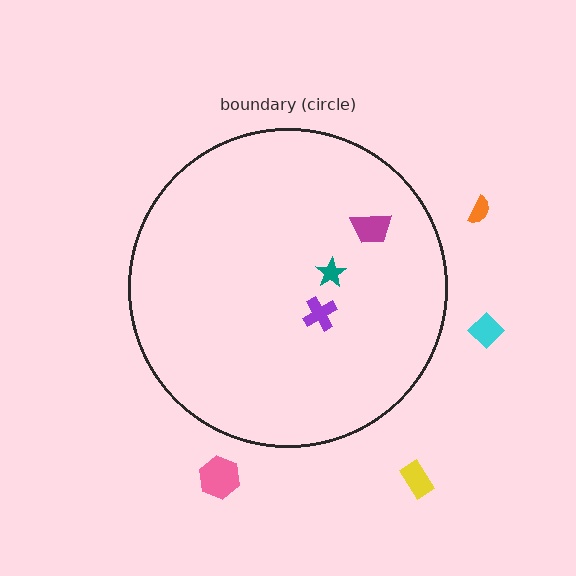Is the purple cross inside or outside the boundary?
Inside.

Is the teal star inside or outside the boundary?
Inside.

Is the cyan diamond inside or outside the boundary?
Outside.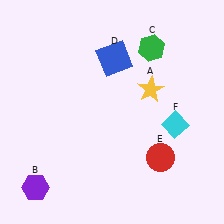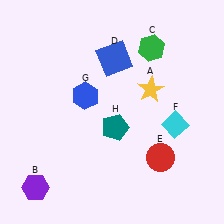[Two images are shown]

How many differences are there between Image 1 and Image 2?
There are 2 differences between the two images.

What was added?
A blue hexagon (G), a teal pentagon (H) were added in Image 2.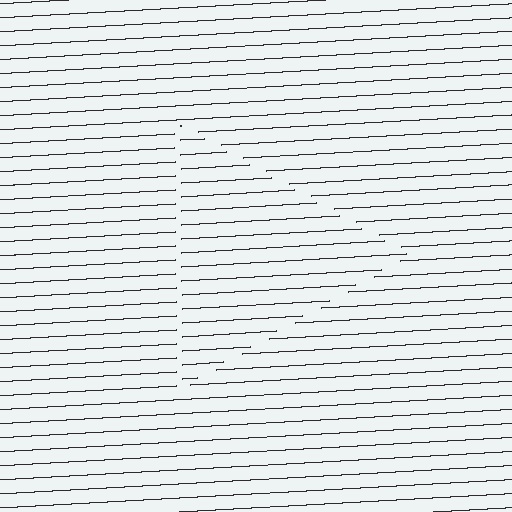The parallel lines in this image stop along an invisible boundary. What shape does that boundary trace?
An illusory triangle. The interior of the shape contains the same grating, shifted by half a period — the contour is defined by the phase discontinuity where line-ends from the inner and outer gratings abut.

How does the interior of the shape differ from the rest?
The interior of the shape contains the same grating, shifted by half a period — the contour is defined by the phase discontinuity where line-ends from the inner and outer gratings abut.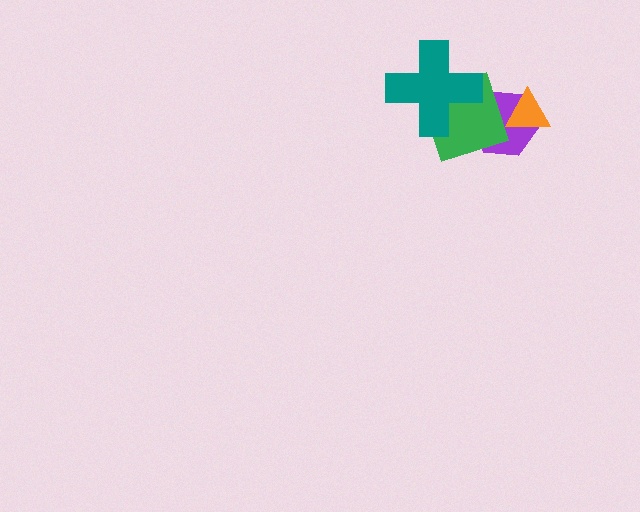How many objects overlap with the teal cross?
1 object overlaps with the teal cross.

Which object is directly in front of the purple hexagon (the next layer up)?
The green square is directly in front of the purple hexagon.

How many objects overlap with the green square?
2 objects overlap with the green square.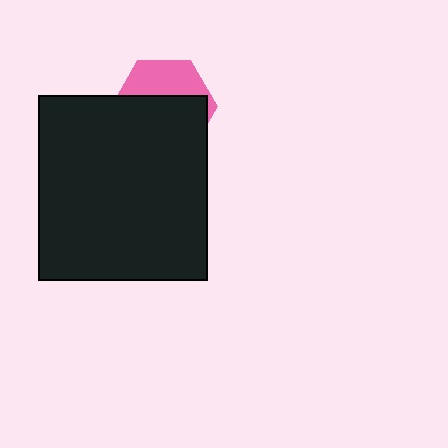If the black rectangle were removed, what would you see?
You would see the complete pink hexagon.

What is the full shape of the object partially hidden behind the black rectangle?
The partially hidden object is a pink hexagon.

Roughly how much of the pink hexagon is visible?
A small part of it is visible (roughly 38%).